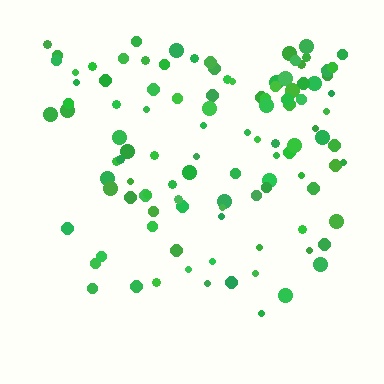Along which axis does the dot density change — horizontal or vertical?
Vertical.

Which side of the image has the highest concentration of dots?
The top.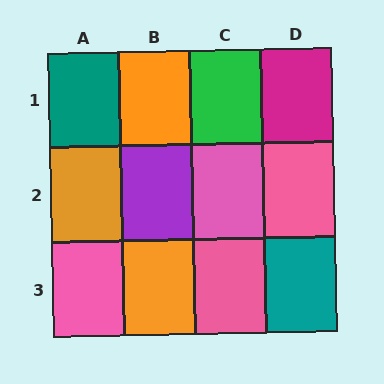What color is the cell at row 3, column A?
Pink.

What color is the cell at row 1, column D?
Magenta.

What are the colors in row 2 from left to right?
Orange, purple, pink, pink.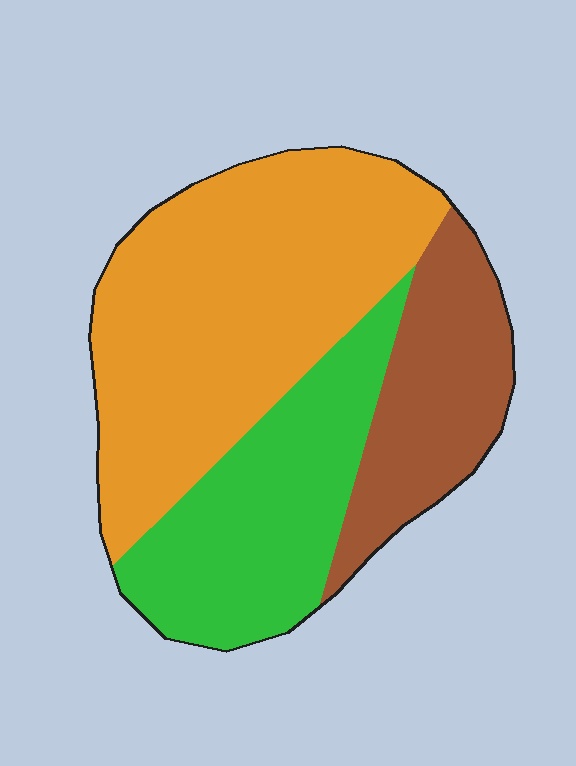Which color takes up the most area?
Orange, at roughly 50%.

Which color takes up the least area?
Brown, at roughly 20%.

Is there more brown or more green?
Green.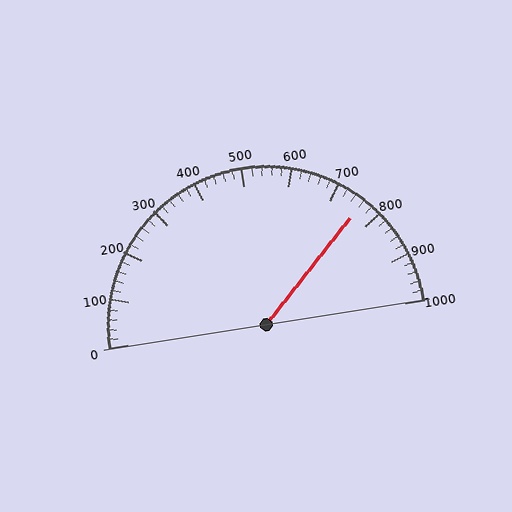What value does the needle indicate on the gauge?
The needle indicates approximately 760.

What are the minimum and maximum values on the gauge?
The gauge ranges from 0 to 1000.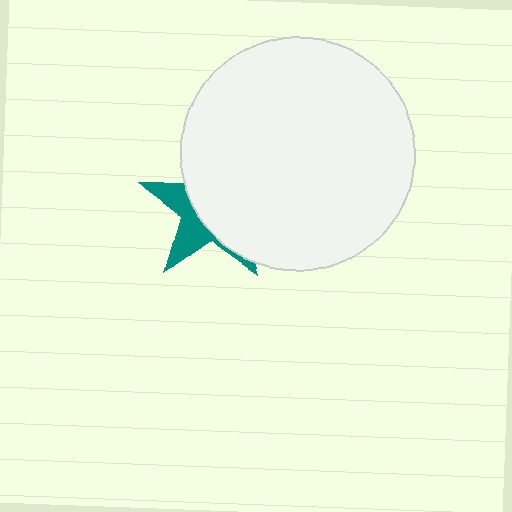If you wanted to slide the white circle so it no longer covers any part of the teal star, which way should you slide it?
Slide it right — that is the most direct way to separate the two shapes.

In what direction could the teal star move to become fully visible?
The teal star could move left. That would shift it out from behind the white circle entirely.